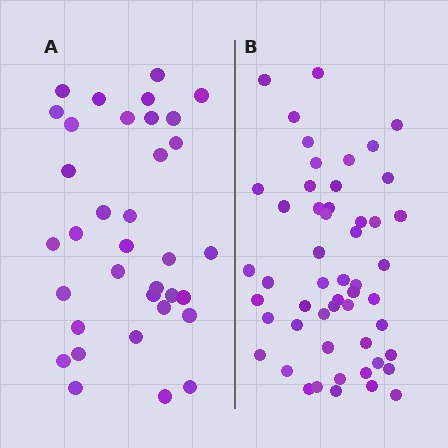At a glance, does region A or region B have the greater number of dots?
Region B (the right region) has more dots.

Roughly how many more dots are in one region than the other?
Region B has approximately 15 more dots than region A.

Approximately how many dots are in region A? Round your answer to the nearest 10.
About 40 dots. (The exact count is 35, which rounds to 40.)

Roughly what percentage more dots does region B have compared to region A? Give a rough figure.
About 50% more.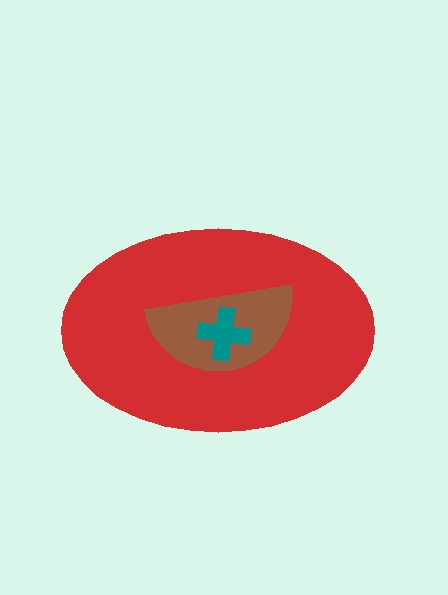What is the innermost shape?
The teal cross.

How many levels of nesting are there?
3.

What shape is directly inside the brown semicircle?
The teal cross.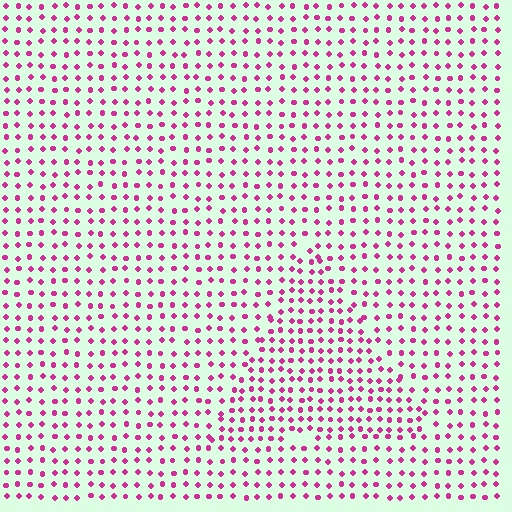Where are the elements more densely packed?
The elements are more densely packed inside the triangle boundary.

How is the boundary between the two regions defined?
The boundary is defined by a change in element density (approximately 1.5x ratio). All elements are the same color, size, and shape.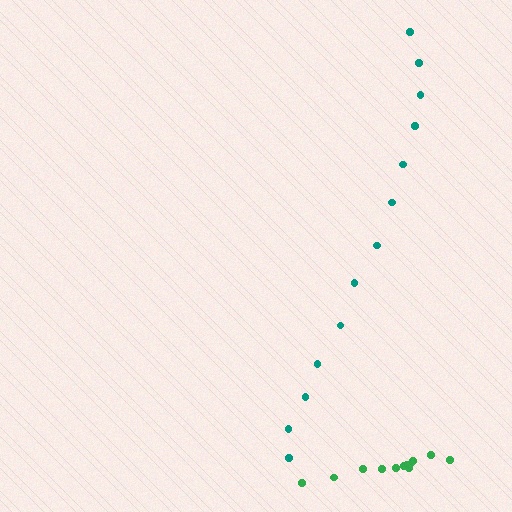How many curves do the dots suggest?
There are 2 distinct paths.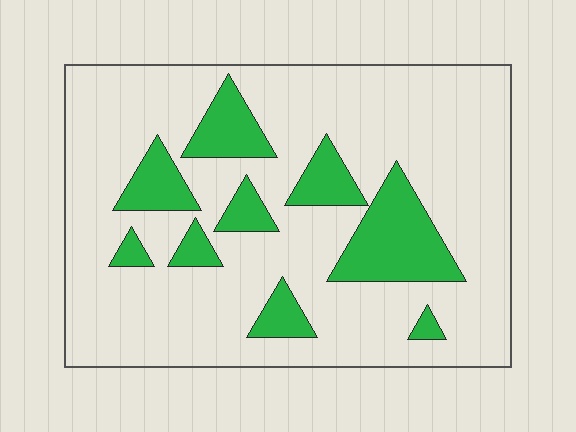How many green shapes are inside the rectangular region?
9.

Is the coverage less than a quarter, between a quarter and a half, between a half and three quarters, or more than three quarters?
Less than a quarter.